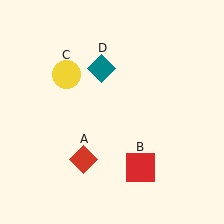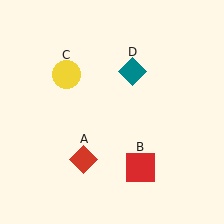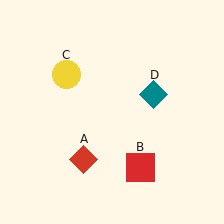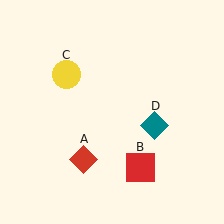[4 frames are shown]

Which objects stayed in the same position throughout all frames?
Red diamond (object A) and red square (object B) and yellow circle (object C) remained stationary.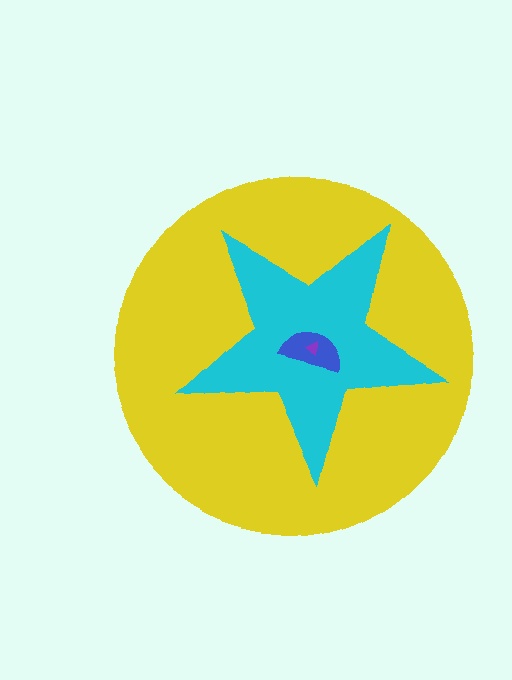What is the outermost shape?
The yellow circle.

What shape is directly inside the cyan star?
The blue semicircle.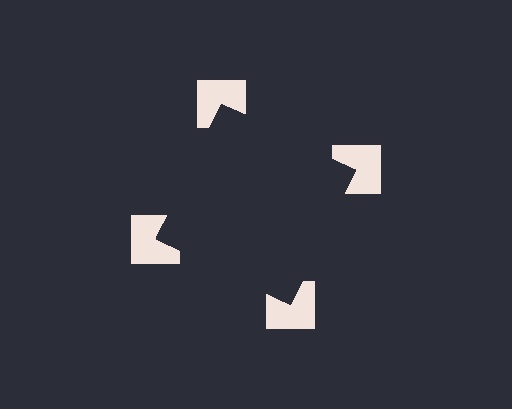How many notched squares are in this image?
There are 4 — one at each vertex of the illusory square.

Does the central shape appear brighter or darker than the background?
It typically appears slightly darker than the background, even though no actual brightness change is drawn.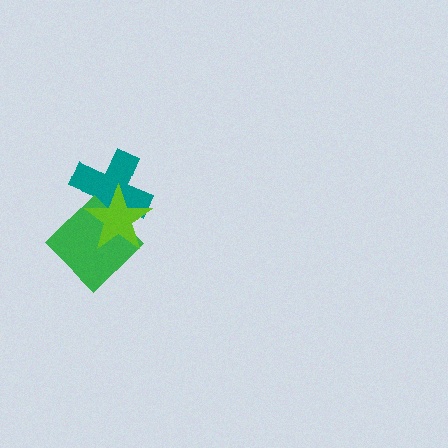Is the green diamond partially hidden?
Yes, it is partially covered by another shape.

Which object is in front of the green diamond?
The lime star is in front of the green diamond.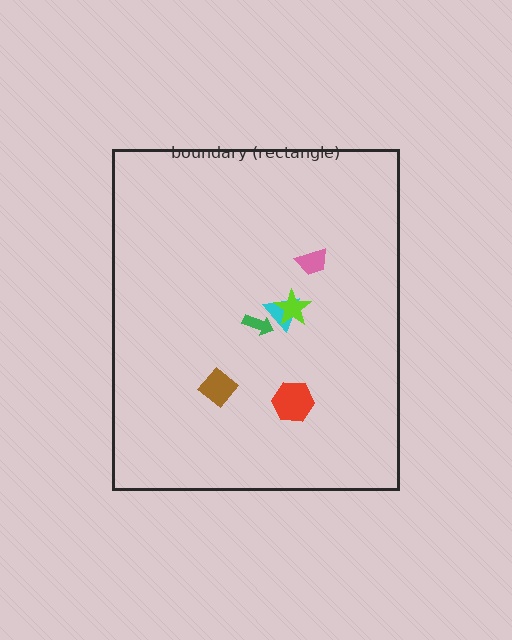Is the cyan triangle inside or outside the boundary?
Inside.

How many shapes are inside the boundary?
6 inside, 0 outside.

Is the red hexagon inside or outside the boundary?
Inside.